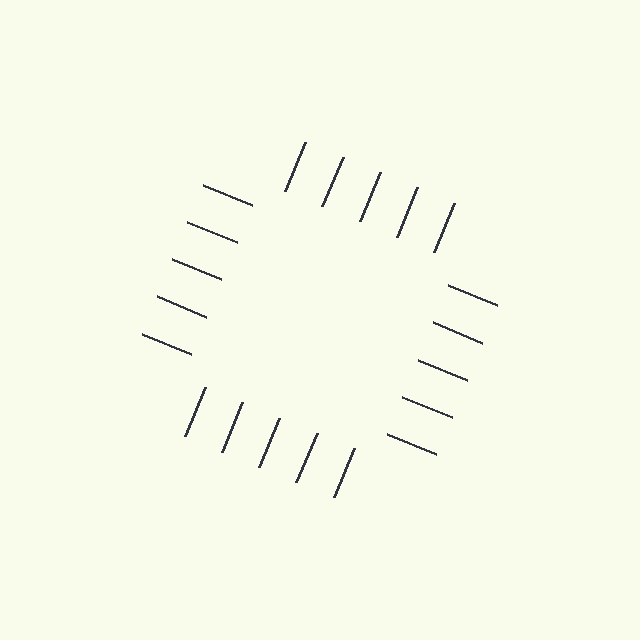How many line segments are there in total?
20 — 5 along each of the 4 edges.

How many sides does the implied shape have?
4 sides — the line-ends trace a square.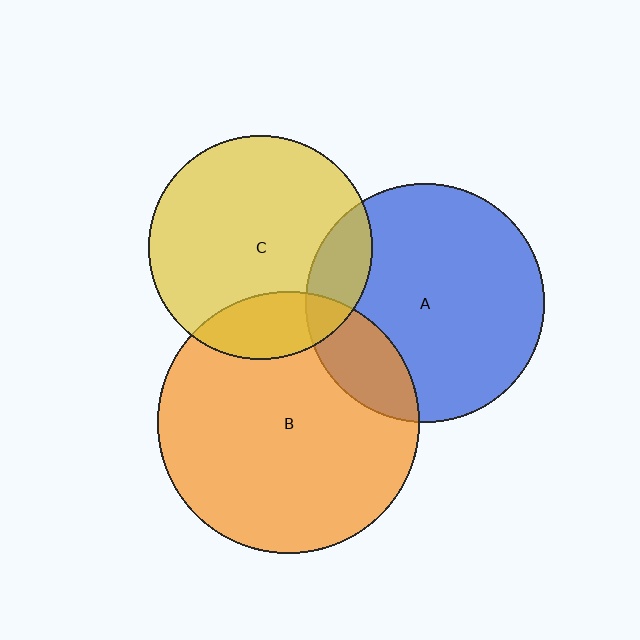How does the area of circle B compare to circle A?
Approximately 1.2 times.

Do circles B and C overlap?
Yes.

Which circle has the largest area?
Circle B (orange).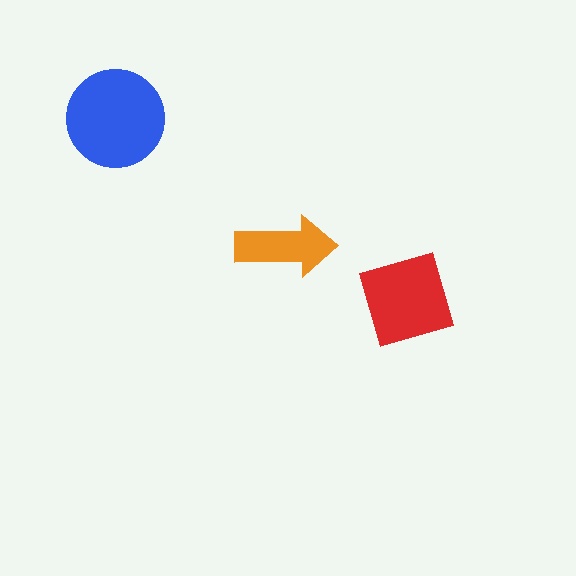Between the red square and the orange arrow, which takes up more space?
The red square.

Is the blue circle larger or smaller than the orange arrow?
Larger.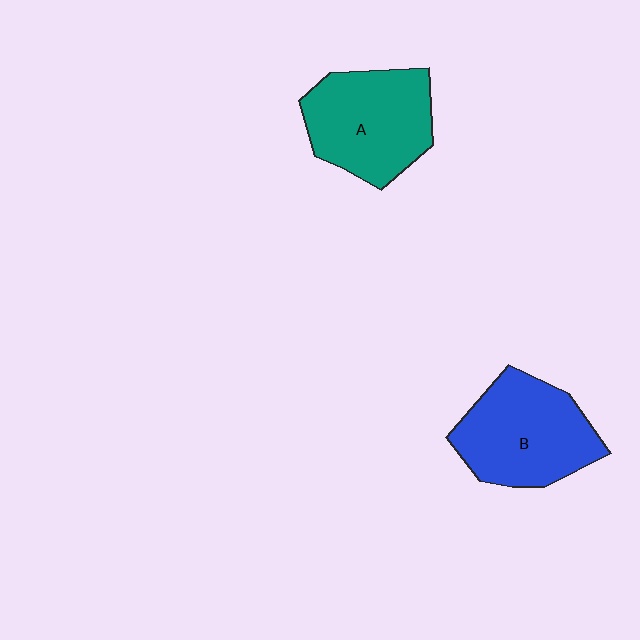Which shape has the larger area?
Shape B (blue).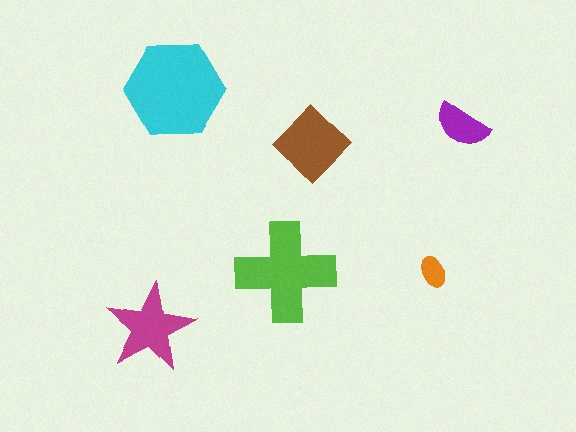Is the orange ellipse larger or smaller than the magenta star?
Smaller.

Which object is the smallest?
The orange ellipse.